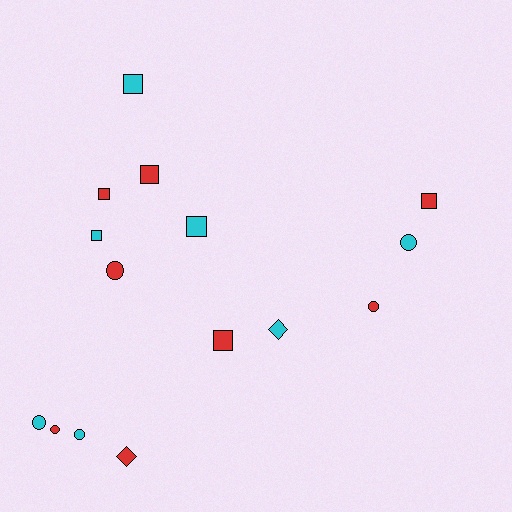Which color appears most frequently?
Red, with 8 objects.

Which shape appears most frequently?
Square, with 7 objects.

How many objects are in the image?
There are 15 objects.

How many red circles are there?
There are 3 red circles.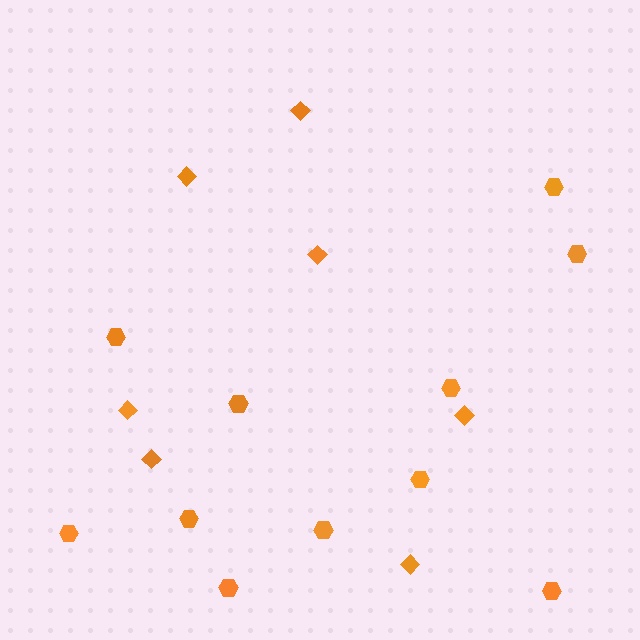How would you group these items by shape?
There are 2 groups: one group of diamonds (7) and one group of hexagons (11).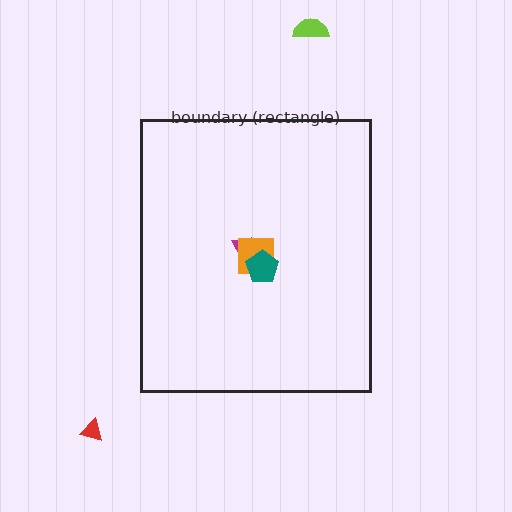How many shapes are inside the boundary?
3 inside, 2 outside.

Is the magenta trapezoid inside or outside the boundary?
Inside.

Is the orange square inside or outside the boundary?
Inside.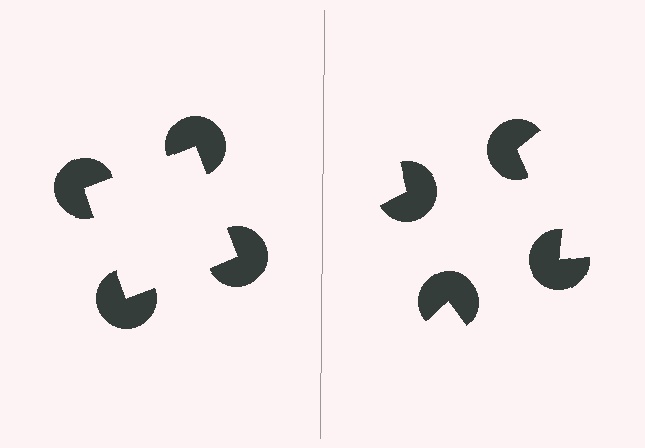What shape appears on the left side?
An illusory square.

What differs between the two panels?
The pac-man discs are positioned identically on both sides; only the wedge orientations differ. On the left they align to a square; on the right they are misaligned.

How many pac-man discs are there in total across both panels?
8 — 4 on each side.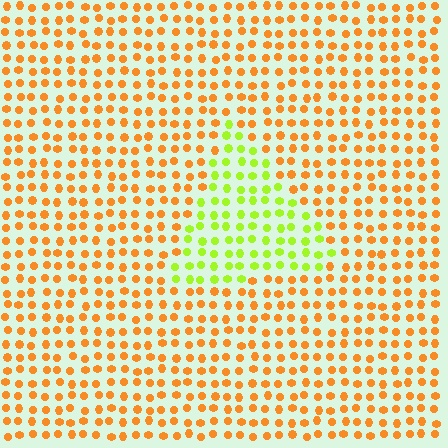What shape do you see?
I see a triangle.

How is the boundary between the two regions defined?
The boundary is defined purely by a slight shift in hue (about 56 degrees). Spacing, size, and orientation are identical on both sides.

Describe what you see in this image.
The image is filled with small orange elements in a uniform arrangement. A triangle-shaped region is visible where the elements are tinted to a slightly different hue, forming a subtle color boundary.